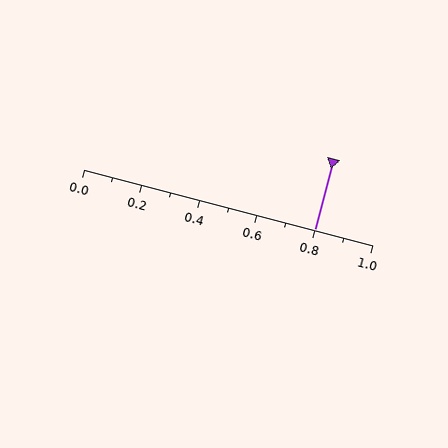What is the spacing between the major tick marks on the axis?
The major ticks are spaced 0.2 apart.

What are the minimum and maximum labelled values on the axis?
The axis runs from 0.0 to 1.0.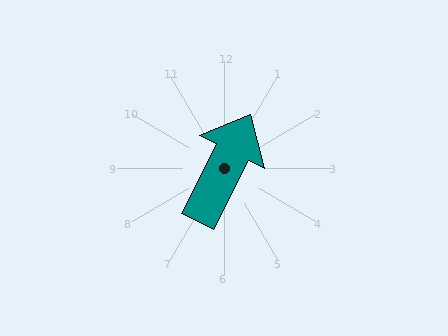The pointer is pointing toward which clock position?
Roughly 1 o'clock.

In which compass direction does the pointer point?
Northeast.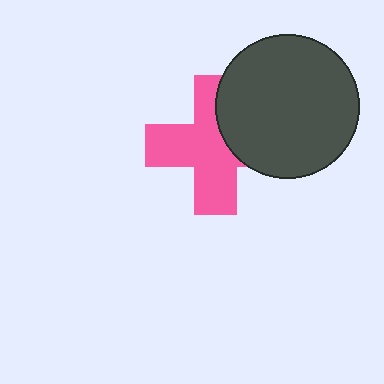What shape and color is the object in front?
The object in front is a dark gray circle.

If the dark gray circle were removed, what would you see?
You would see the complete pink cross.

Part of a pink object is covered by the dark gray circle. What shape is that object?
It is a cross.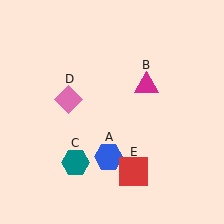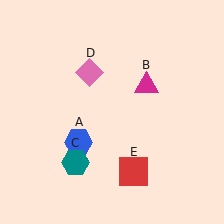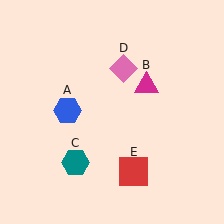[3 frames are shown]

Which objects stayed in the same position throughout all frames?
Magenta triangle (object B) and teal hexagon (object C) and red square (object E) remained stationary.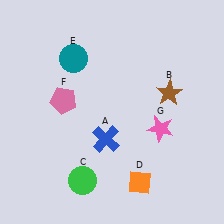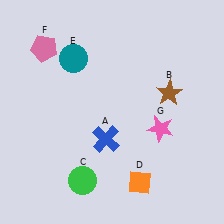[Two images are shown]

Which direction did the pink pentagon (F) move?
The pink pentagon (F) moved up.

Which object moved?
The pink pentagon (F) moved up.